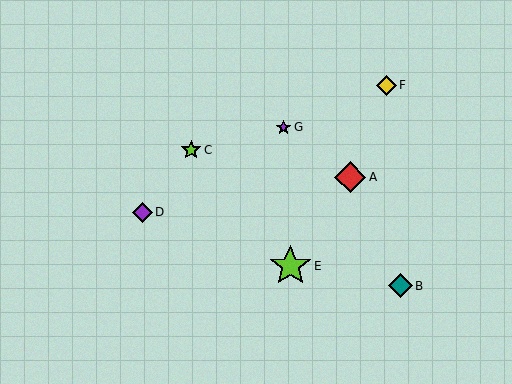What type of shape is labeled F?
Shape F is a yellow diamond.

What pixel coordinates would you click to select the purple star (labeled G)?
Click at (283, 127) to select the purple star G.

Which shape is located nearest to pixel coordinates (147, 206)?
The purple diamond (labeled D) at (142, 212) is nearest to that location.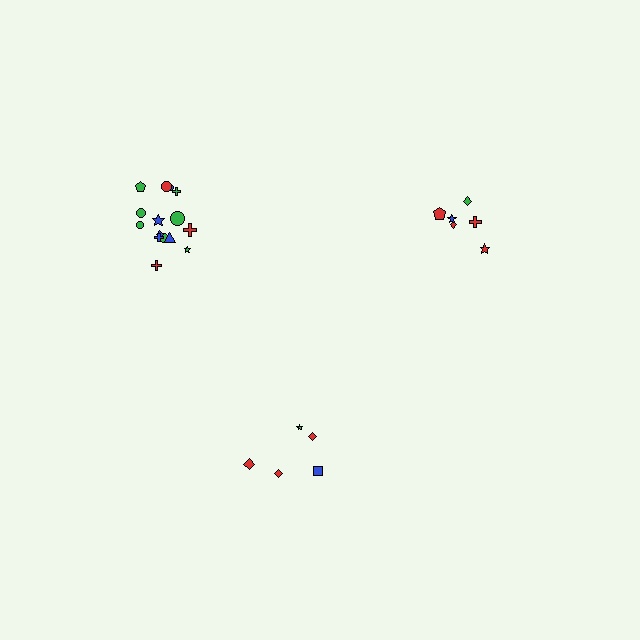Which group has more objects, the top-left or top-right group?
The top-left group.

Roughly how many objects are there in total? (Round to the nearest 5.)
Roughly 25 objects in total.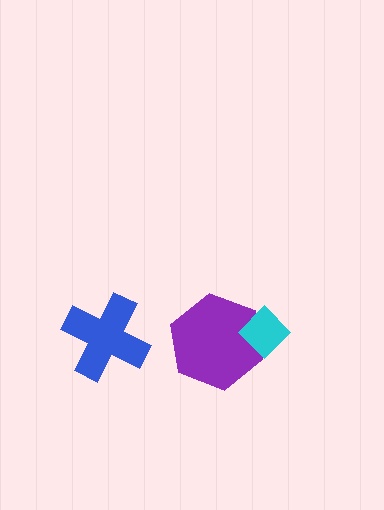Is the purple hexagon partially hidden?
Yes, it is partially covered by another shape.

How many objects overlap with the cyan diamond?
1 object overlaps with the cyan diamond.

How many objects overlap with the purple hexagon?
1 object overlaps with the purple hexagon.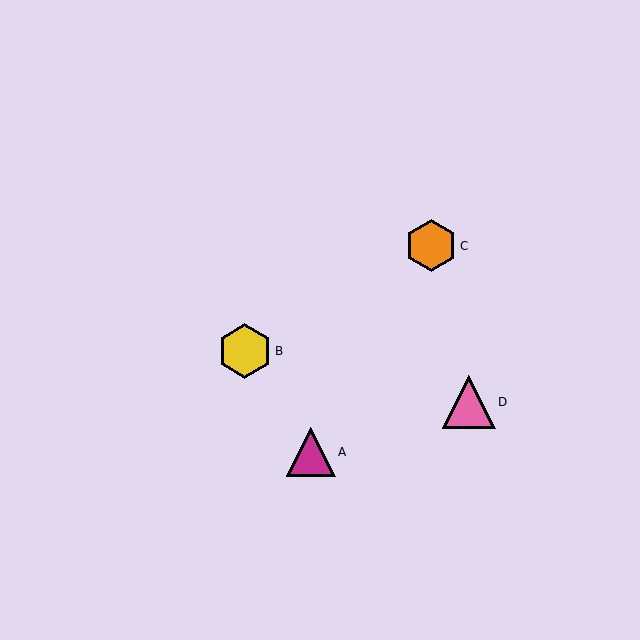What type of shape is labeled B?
Shape B is a yellow hexagon.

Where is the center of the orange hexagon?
The center of the orange hexagon is at (431, 246).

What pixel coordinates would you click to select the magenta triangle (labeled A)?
Click at (311, 452) to select the magenta triangle A.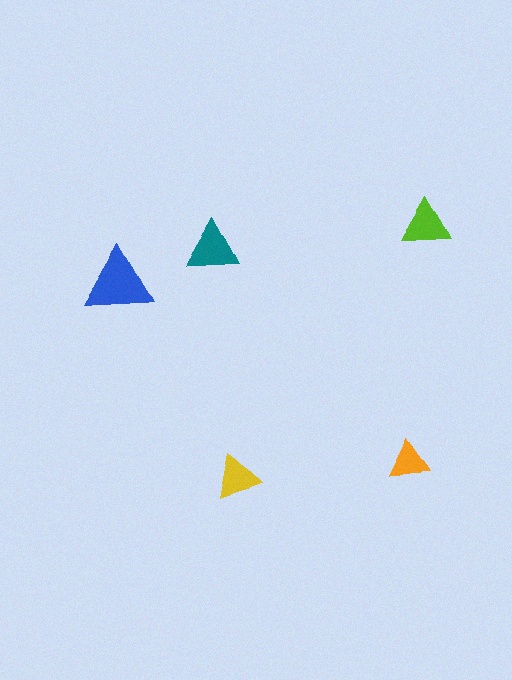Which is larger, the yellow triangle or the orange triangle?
The yellow one.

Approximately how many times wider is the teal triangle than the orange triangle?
About 1.5 times wider.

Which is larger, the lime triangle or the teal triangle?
The teal one.